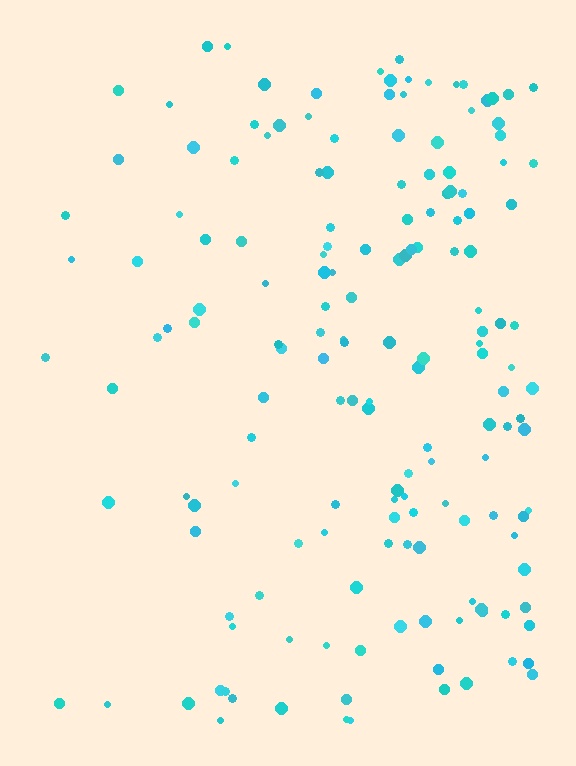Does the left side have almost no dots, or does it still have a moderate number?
Still a moderate number, just noticeably fewer than the right.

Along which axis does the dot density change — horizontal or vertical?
Horizontal.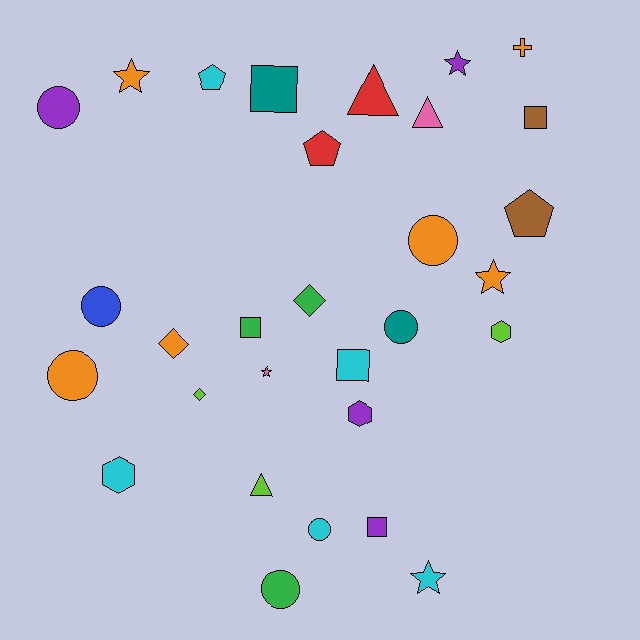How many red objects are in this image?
There are 2 red objects.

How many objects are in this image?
There are 30 objects.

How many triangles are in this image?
There are 3 triangles.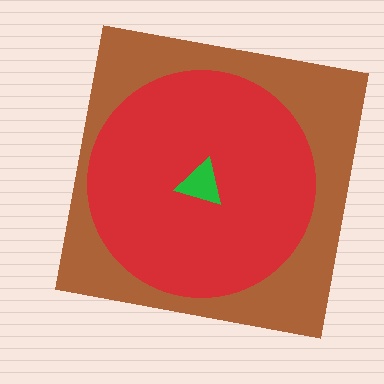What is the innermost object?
The green triangle.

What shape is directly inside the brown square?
The red circle.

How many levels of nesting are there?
3.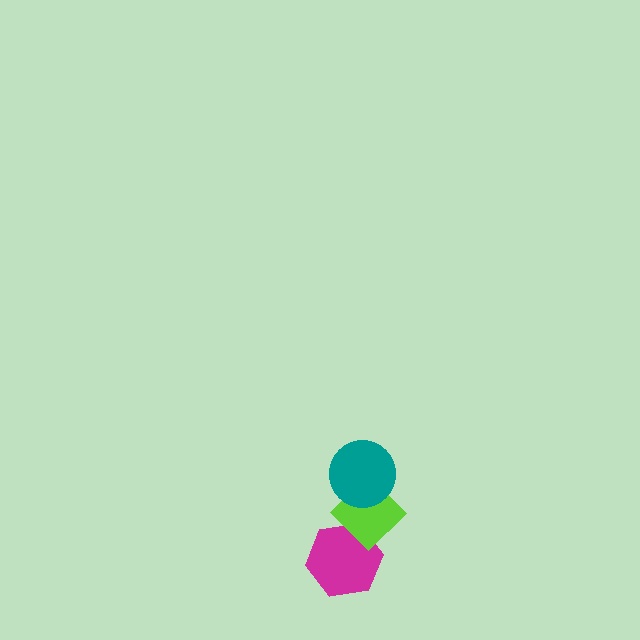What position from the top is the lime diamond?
The lime diamond is 2nd from the top.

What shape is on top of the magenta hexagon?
The lime diamond is on top of the magenta hexagon.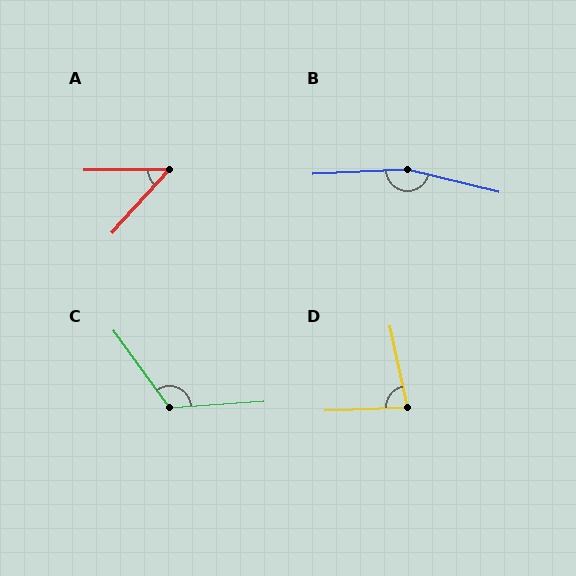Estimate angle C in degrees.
Approximately 122 degrees.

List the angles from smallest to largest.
A (48°), D (80°), C (122°), B (164°).